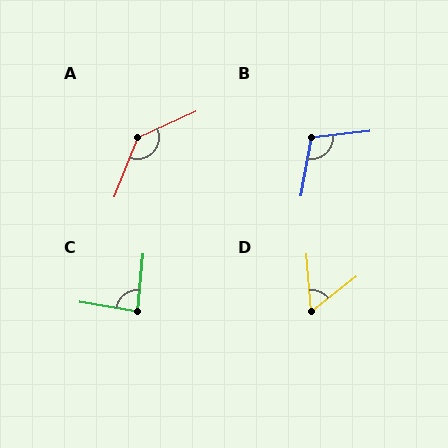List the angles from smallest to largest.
D (56°), C (86°), B (106°), A (136°).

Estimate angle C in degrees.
Approximately 86 degrees.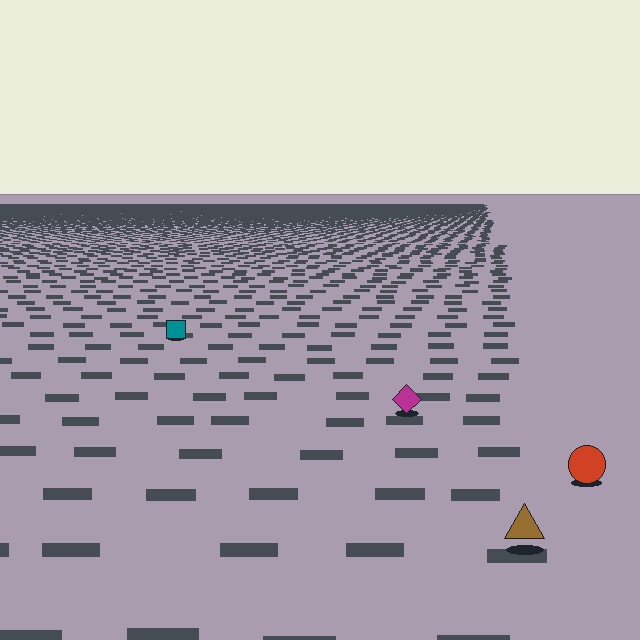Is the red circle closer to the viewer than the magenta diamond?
Yes. The red circle is closer — you can tell from the texture gradient: the ground texture is coarser near it.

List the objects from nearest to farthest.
From nearest to farthest: the brown triangle, the red circle, the magenta diamond, the teal square.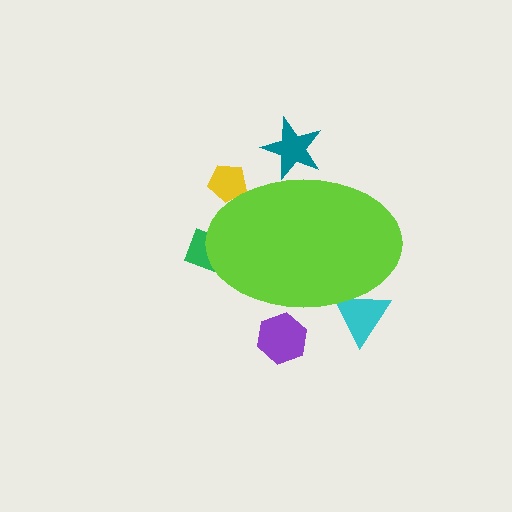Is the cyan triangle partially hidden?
Yes, the cyan triangle is partially hidden behind the lime ellipse.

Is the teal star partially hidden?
Yes, the teal star is partially hidden behind the lime ellipse.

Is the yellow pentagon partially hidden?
Yes, the yellow pentagon is partially hidden behind the lime ellipse.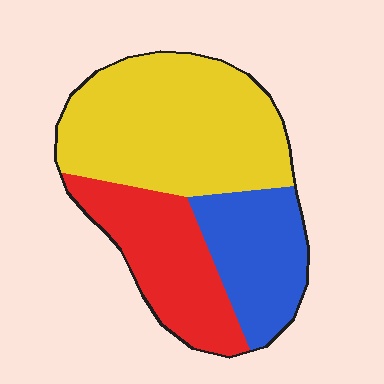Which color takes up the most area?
Yellow, at roughly 50%.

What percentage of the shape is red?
Red covers about 25% of the shape.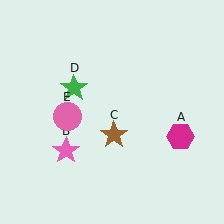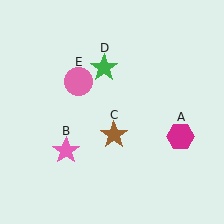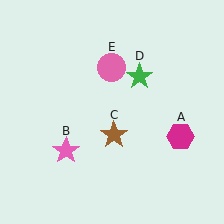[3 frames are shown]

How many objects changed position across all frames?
2 objects changed position: green star (object D), pink circle (object E).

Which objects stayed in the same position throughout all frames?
Magenta hexagon (object A) and pink star (object B) and brown star (object C) remained stationary.